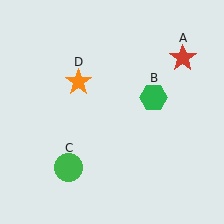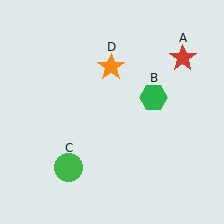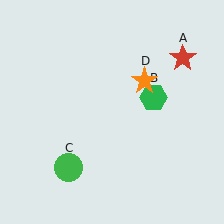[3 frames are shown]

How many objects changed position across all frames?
1 object changed position: orange star (object D).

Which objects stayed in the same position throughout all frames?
Red star (object A) and green hexagon (object B) and green circle (object C) remained stationary.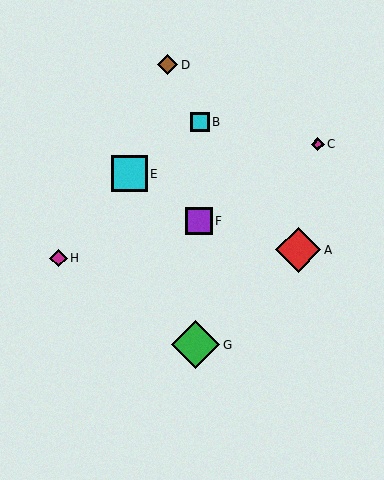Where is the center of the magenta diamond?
The center of the magenta diamond is at (318, 144).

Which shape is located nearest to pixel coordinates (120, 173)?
The cyan square (labeled E) at (129, 174) is nearest to that location.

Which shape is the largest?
The green diamond (labeled G) is the largest.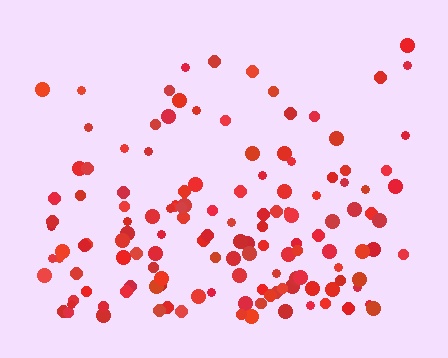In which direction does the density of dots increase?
From top to bottom, with the bottom side densest.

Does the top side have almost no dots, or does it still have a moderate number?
Still a moderate number, just noticeably fewer than the bottom.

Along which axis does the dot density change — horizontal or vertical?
Vertical.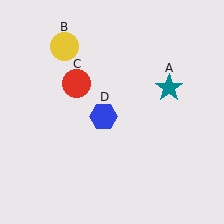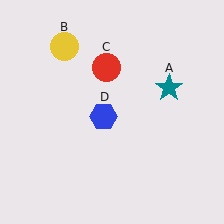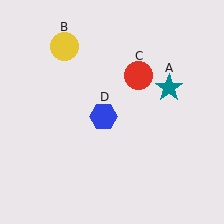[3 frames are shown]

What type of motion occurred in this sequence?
The red circle (object C) rotated clockwise around the center of the scene.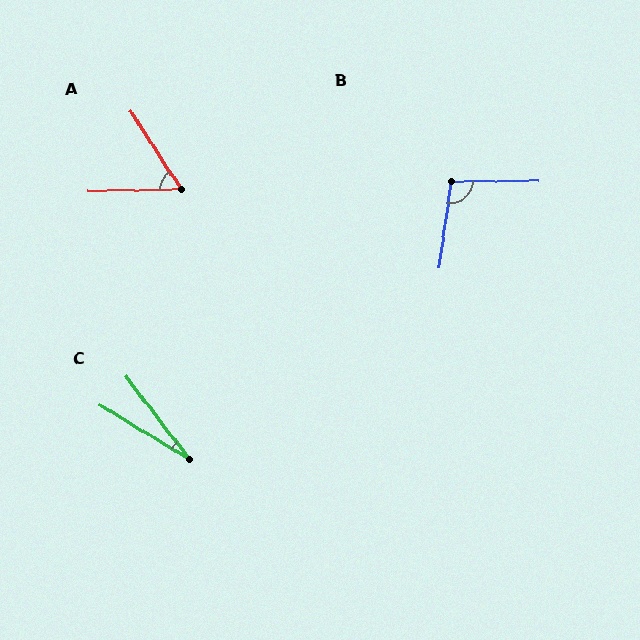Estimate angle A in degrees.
Approximately 58 degrees.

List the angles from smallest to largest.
C (21°), A (58°), B (98°).